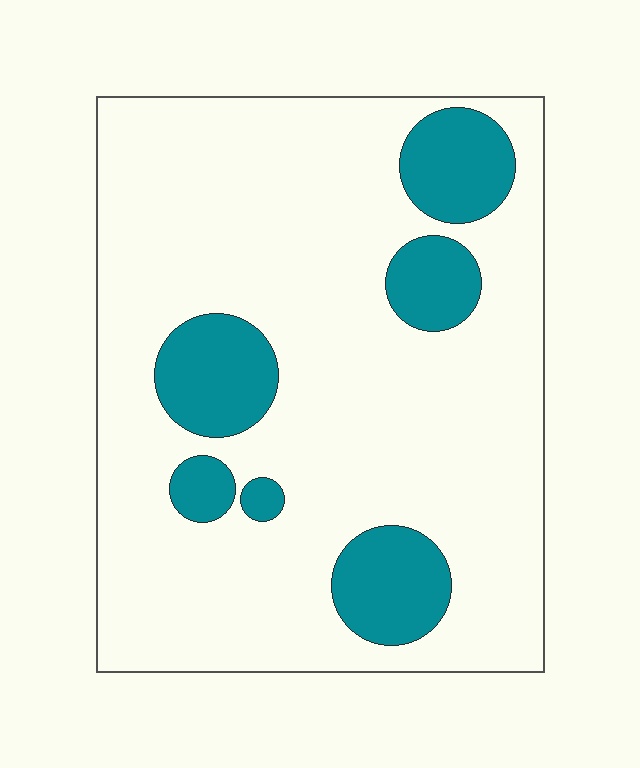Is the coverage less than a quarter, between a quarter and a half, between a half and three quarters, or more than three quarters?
Less than a quarter.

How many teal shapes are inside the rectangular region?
6.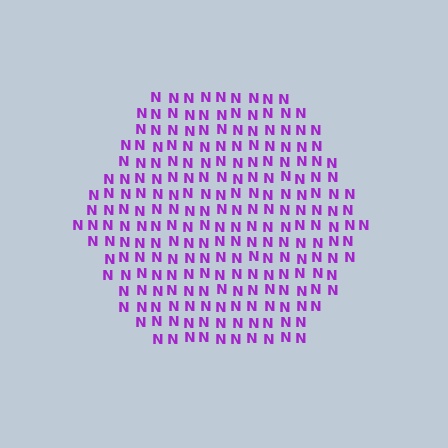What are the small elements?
The small elements are letter N's.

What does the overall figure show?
The overall figure shows a hexagon.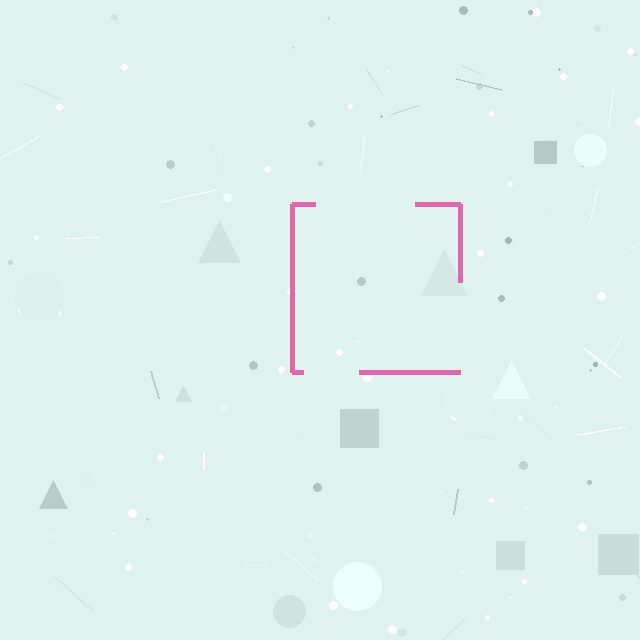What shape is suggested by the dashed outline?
The dashed outline suggests a square.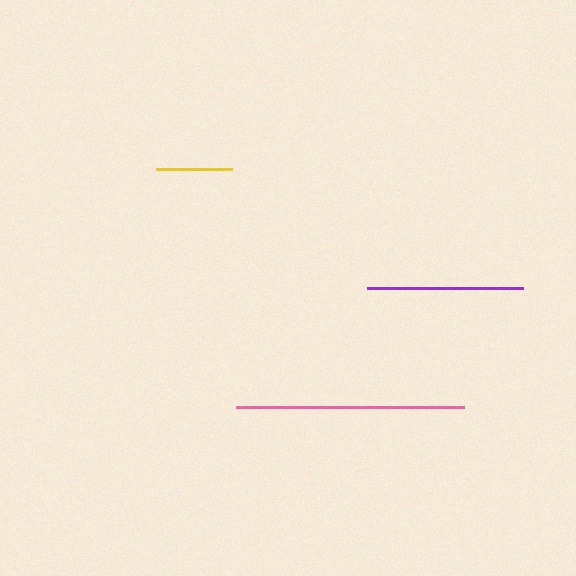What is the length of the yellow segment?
The yellow segment is approximately 76 pixels long.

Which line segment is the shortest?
The yellow line is the shortest at approximately 76 pixels.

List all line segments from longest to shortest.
From longest to shortest: pink, purple, yellow.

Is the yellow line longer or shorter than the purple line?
The purple line is longer than the yellow line.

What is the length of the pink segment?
The pink segment is approximately 227 pixels long.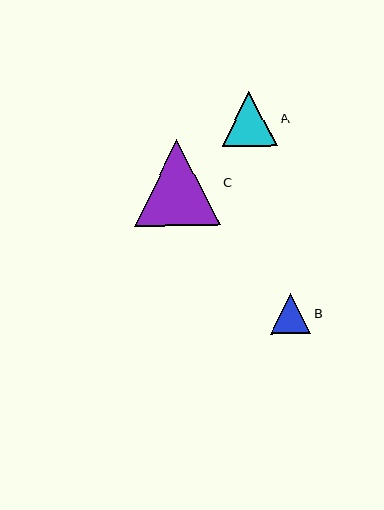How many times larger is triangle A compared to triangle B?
Triangle A is approximately 1.4 times the size of triangle B.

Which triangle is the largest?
Triangle C is the largest with a size of approximately 86 pixels.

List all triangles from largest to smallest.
From largest to smallest: C, A, B.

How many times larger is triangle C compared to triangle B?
Triangle C is approximately 2.1 times the size of triangle B.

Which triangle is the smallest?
Triangle B is the smallest with a size of approximately 40 pixels.